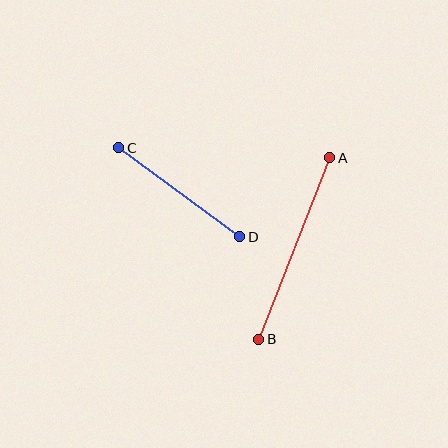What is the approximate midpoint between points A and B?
The midpoint is at approximately (294, 249) pixels.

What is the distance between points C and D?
The distance is approximately 150 pixels.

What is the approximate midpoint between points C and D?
The midpoint is at approximately (179, 192) pixels.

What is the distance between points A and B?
The distance is approximately 195 pixels.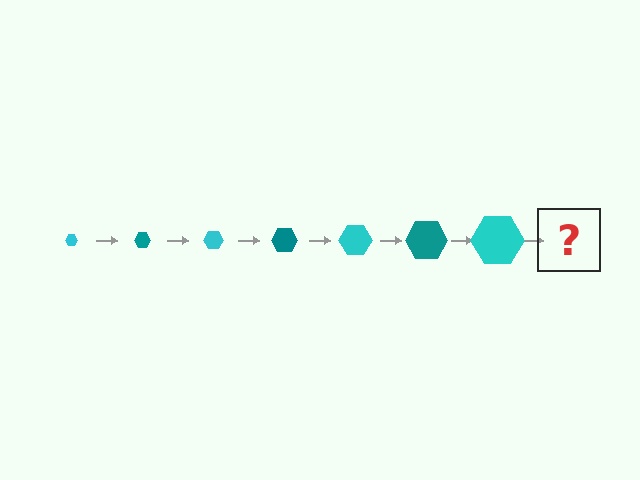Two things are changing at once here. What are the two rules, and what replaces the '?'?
The two rules are that the hexagon grows larger each step and the color cycles through cyan and teal. The '?' should be a teal hexagon, larger than the previous one.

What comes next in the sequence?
The next element should be a teal hexagon, larger than the previous one.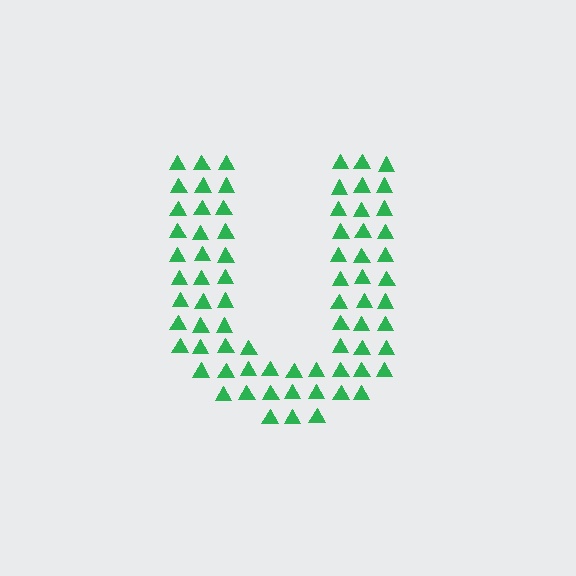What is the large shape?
The large shape is the letter U.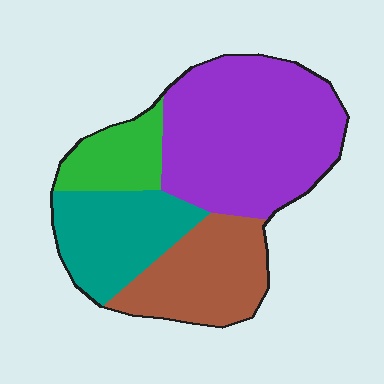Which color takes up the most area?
Purple, at roughly 45%.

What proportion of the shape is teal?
Teal covers 21% of the shape.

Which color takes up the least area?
Green, at roughly 10%.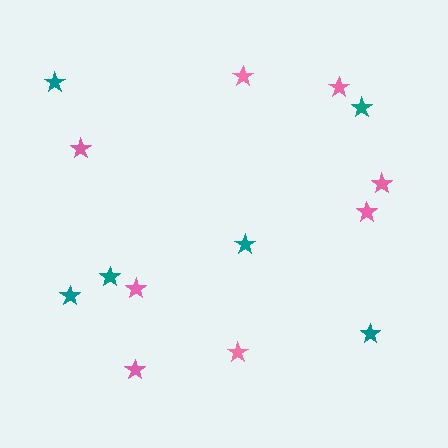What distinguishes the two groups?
There are 2 groups: one group of pink stars (8) and one group of teal stars (6).